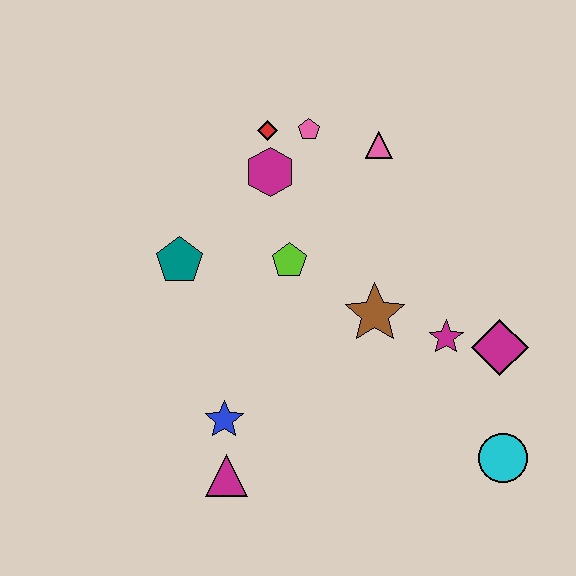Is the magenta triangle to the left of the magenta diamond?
Yes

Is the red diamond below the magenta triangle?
No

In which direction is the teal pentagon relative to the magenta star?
The teal pentagon is to the left of the magenta star.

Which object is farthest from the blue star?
The pink triangle is farthest from the blue star.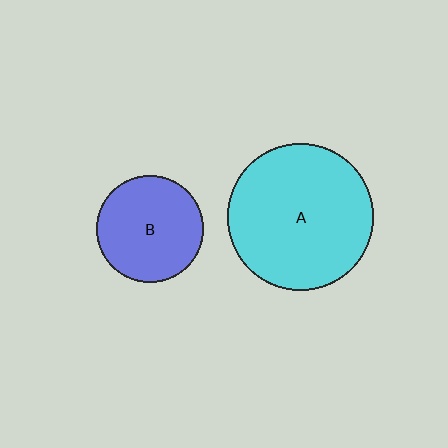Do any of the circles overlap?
No, none of the circles overlap.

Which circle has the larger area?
Circle A (cyan).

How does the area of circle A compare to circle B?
Approximately 1.9 times.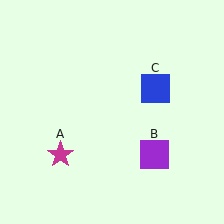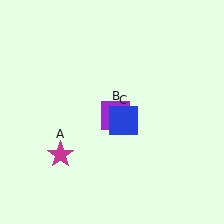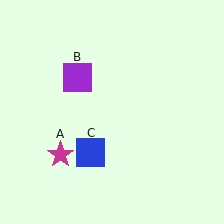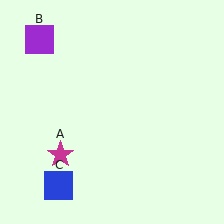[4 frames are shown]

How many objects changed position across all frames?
2 objects changed position: purple square (object B), blue square (object C).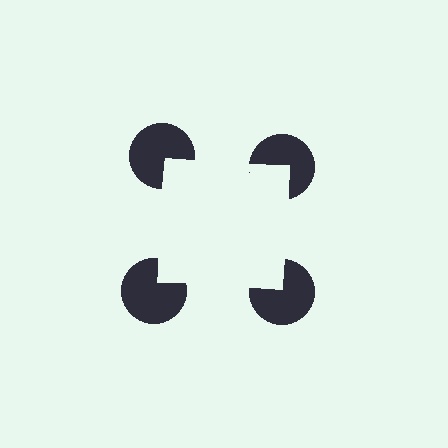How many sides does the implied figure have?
4 sides.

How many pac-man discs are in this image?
There are 4 — one at each vertex of the illusory square.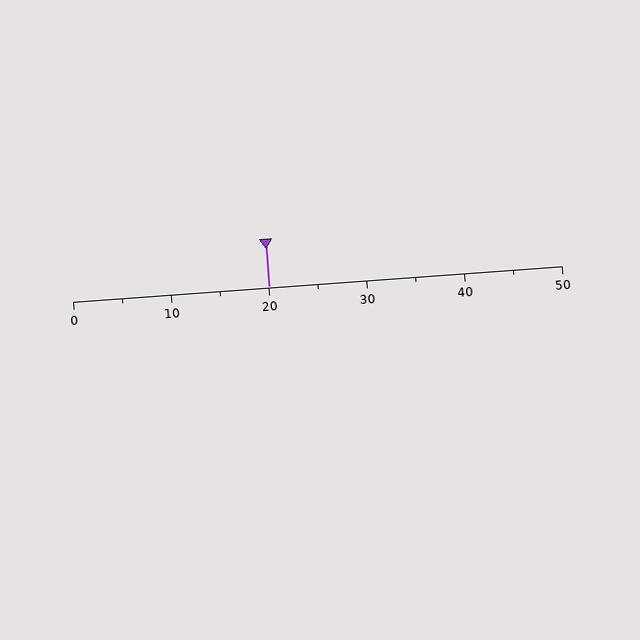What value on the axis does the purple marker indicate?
The marker indicates approximately 20.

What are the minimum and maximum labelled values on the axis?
The axis runs from 0 to 50.